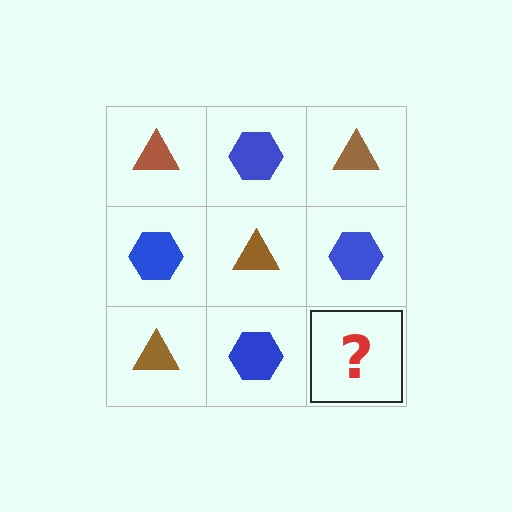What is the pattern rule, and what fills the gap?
The rule is that it alternates brown triangle and blue hexagon in a checkerboard pattern. The gap should be filled with a brown triangle.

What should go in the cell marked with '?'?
The missing cell should contain a brown triangle.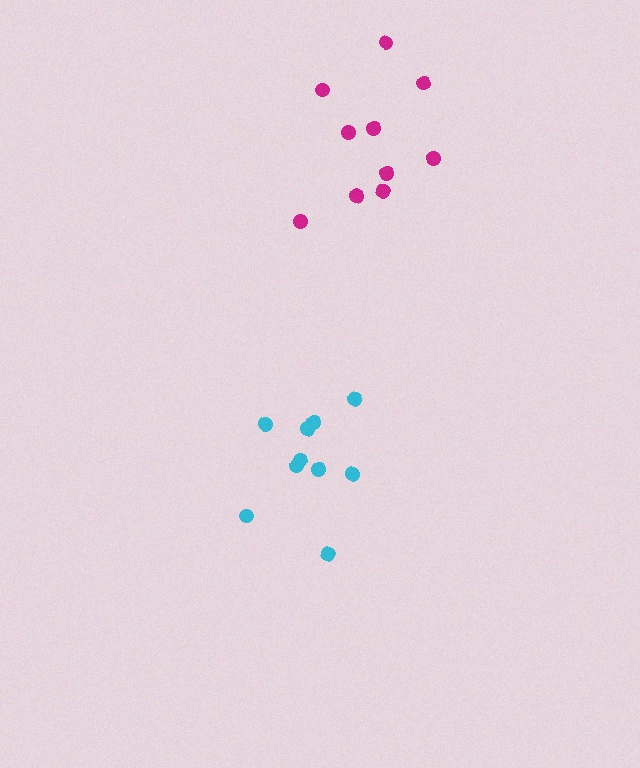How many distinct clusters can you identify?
There are 2 distinct clusters.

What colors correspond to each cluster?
The clusters are colored: magenta, cyan.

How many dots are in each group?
Group 1: 10 dots, Group 2: 10 dots (20 total).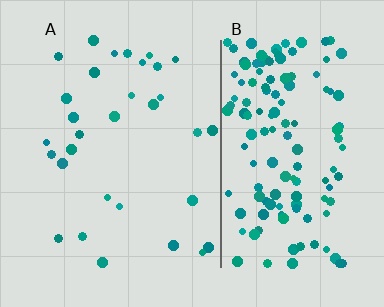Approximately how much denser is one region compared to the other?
Approximately 4.8× — region B over region A.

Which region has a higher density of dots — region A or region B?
B (the right).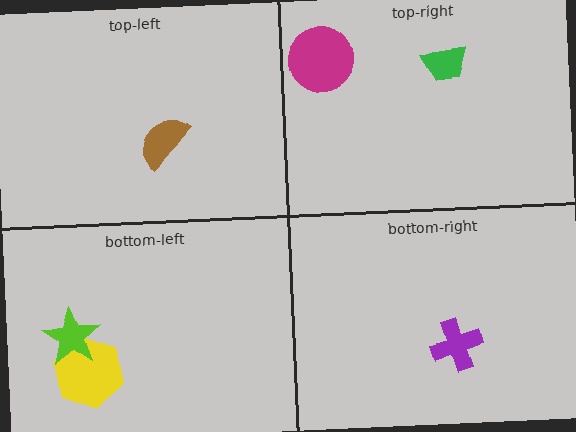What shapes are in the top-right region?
The magenta circle, the green trapezoid.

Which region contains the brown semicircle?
The top-left region.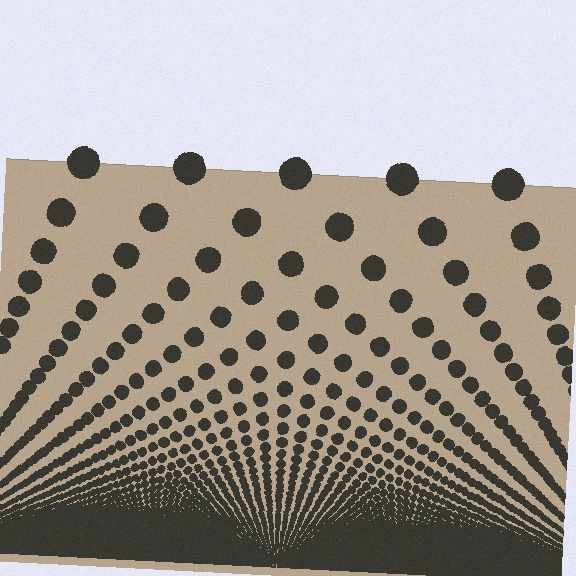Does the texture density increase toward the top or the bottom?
Density increases toward the bottom.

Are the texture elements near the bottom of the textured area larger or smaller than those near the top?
Smaller. The gradient is inverted — elements near the bottom are smaller and denser.